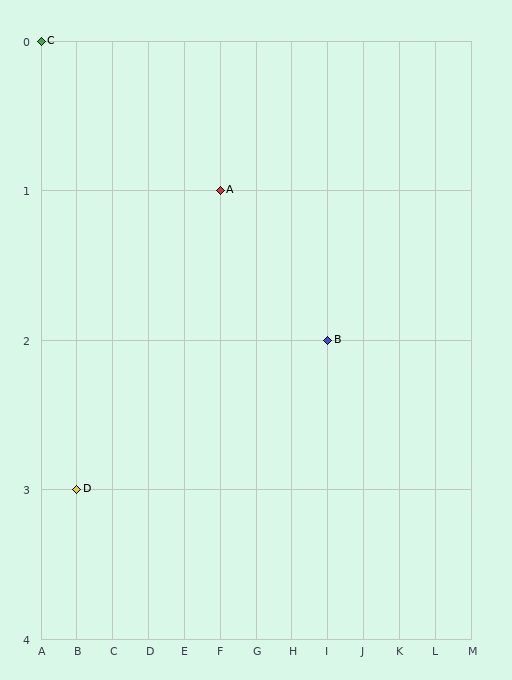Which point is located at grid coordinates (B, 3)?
Point D is at (B, 3).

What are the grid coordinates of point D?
Point D is at grid coordinates (B, 3).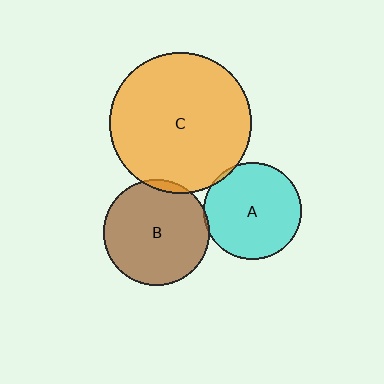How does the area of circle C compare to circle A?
Approximately 2.1 times.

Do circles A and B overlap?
Yes.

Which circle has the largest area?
Circle C (orange).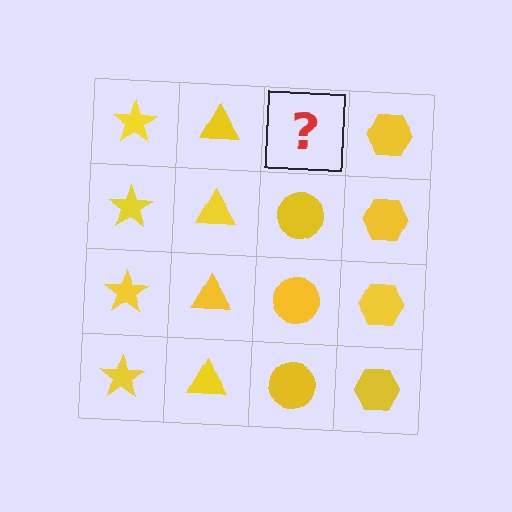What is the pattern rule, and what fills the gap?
The rule is that each column has a consistent shape. The gap should be filled with a yellow circle.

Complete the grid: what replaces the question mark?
The question mark should be replaced with a yellow circle.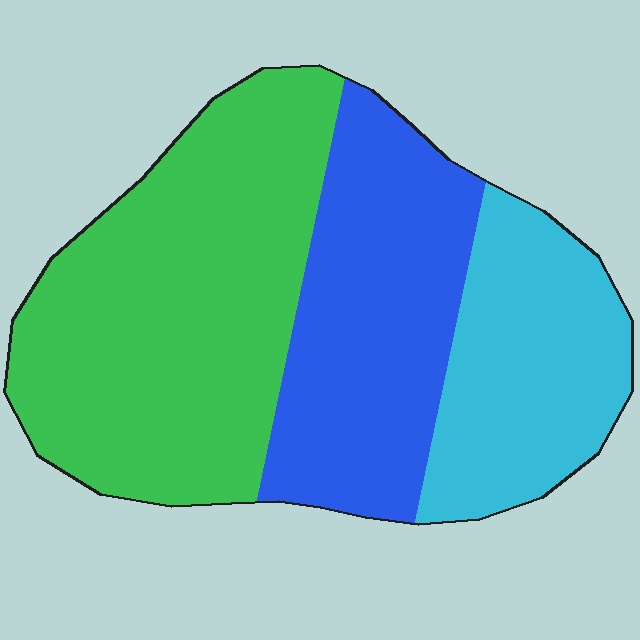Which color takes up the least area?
Cyan, at roughly 25%.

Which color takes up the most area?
Green, at roughly 45%.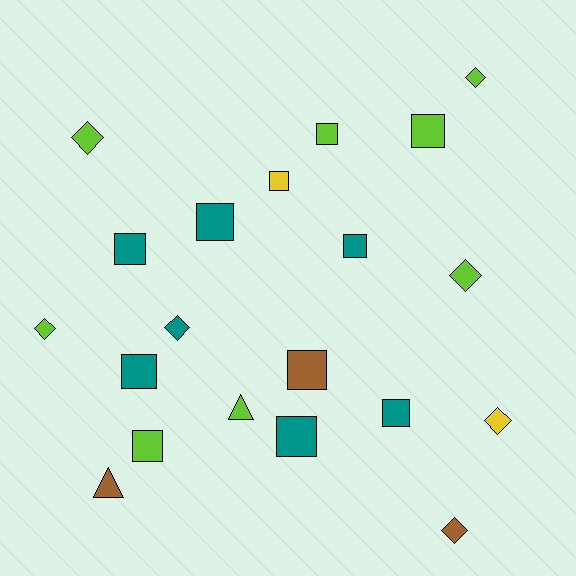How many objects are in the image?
There are 20 objects.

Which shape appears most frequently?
Square, with 11 objects.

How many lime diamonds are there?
There are 4 lime diamonds.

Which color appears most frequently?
Lime, with 8 objects.